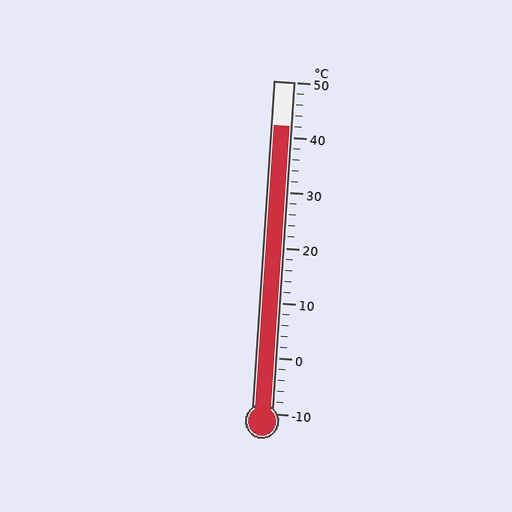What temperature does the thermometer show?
The thermometer shows approximately 42°C.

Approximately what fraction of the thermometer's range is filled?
The thermometer is filled to approximately 85% of its range.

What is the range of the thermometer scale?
The thermometer scale ranges from -10°C to 50°C.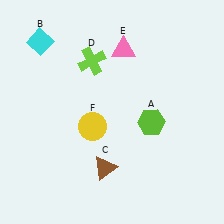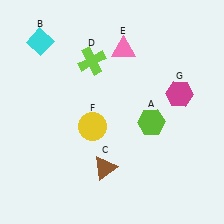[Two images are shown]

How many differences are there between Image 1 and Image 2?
There is 1 difference between the two images.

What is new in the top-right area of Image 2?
A magenta hexagon (G) was added in the top-right area of Image 2.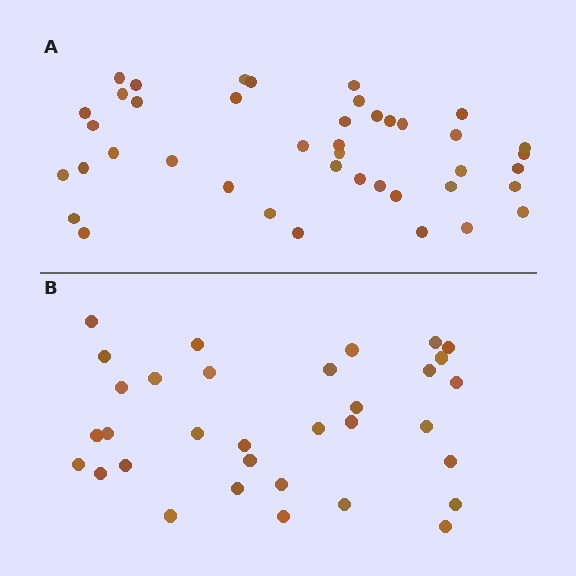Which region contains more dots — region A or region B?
Region A (the top region) has more dots.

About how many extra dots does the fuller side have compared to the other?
Region A has roughly 8 or so more dots than region B.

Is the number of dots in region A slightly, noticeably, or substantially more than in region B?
Region A has noticeably more, but not dramatically so. The ratio is roughly 1.3 to 1.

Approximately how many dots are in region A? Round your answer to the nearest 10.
About 40 dots. (The exact count is 42, which rounds to 40.)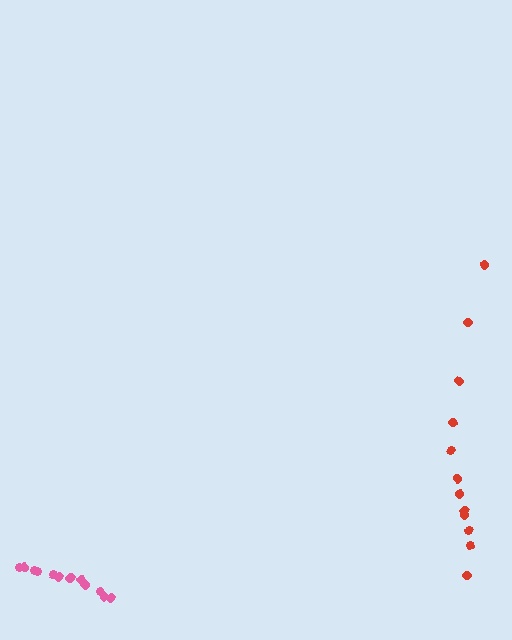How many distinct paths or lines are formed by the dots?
There are 2 distinct paths.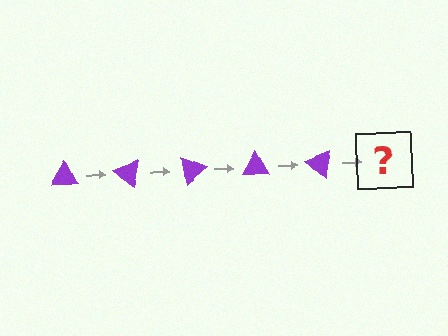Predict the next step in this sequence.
The next step is a purple triangle rotated 200 degrees.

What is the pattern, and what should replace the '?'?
The pattern is that the triangle rotates 40 degrees each step. The '?' should be a purple triangle rotated 200 degrees.